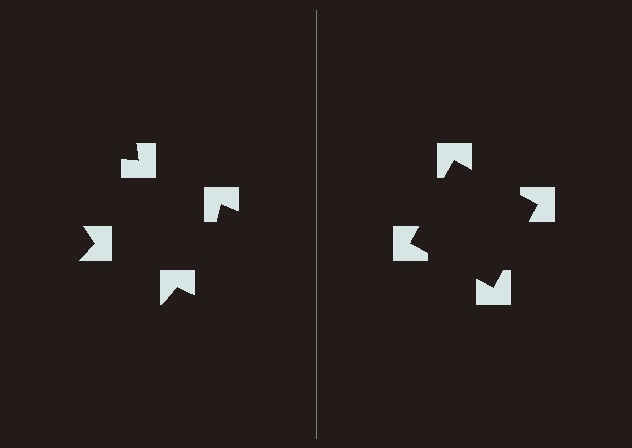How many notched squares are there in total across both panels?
8 — 4 on each side.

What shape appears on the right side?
An illusory square.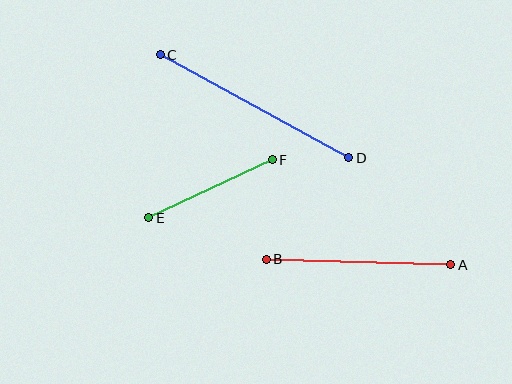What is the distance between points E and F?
The distance is approximately 136 pixels.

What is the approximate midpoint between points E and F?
The midpoint is at approximately (211, 189) pixels.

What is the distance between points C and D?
The distance is approximately 215 pixels.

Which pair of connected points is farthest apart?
Points C and D are farthest apart.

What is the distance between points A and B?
The distance is approximately 185 pixels.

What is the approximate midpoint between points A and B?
The midpoint is at approximately (359, 262) pixels.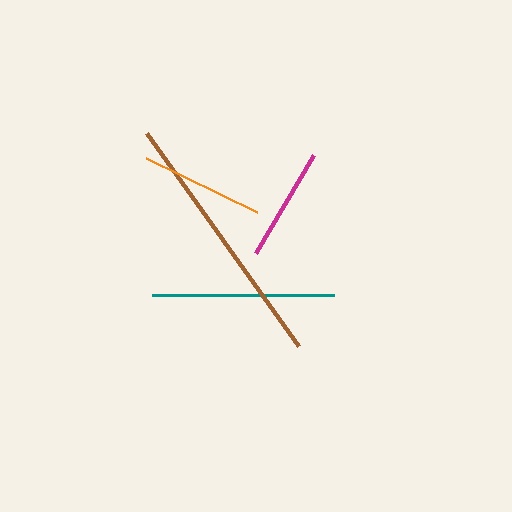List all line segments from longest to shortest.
From longest to shortest: brown, teal, orange, magenta.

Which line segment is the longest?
The brown line is the longest at approximately 263 pixels.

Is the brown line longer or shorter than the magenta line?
The brown line is longer than the magenta line.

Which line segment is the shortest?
The magenta line is the shortest at approximately 115 pixels.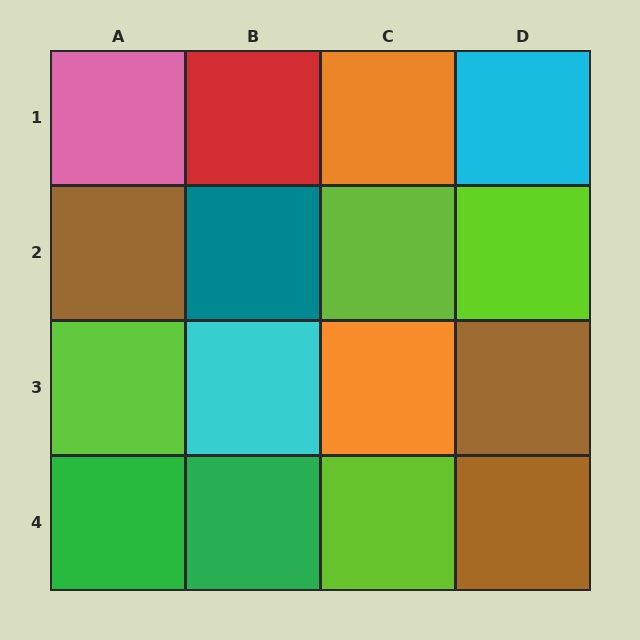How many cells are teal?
1 cell is teal.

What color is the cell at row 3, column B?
Cyan.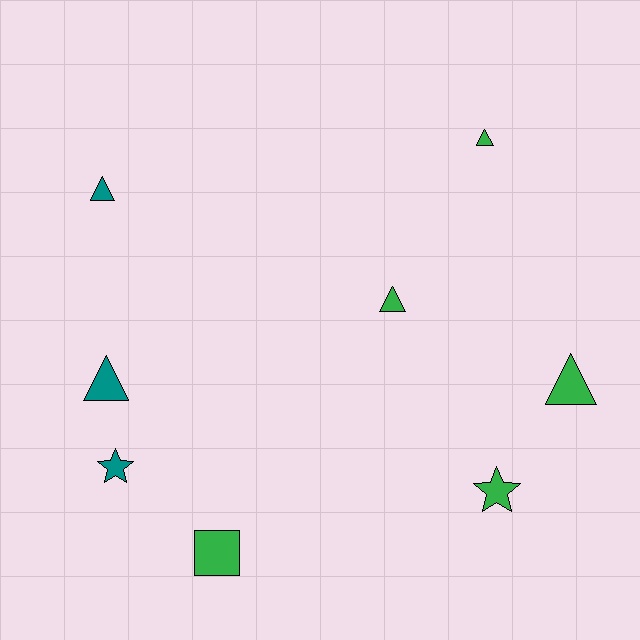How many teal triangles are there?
There are 2 teal triangles.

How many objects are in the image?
There are 8 objects.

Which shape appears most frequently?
Triangle, with 5 objects.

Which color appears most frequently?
Green, with 5 objects.